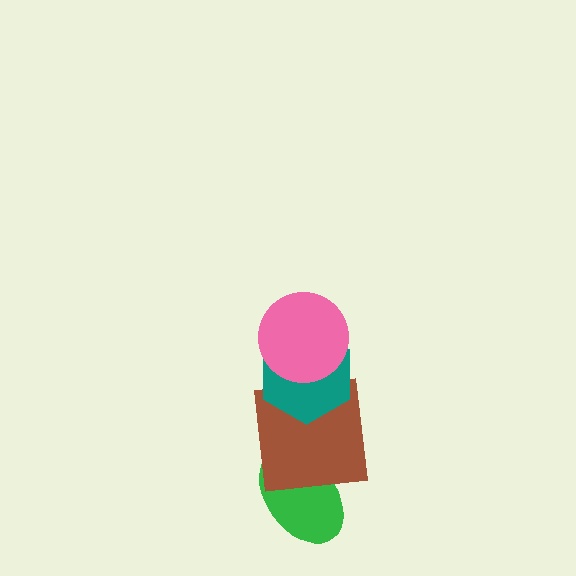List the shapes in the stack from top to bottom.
From top to bottom: the pink circle, the teal hexagon, the brown square, the green ellipse.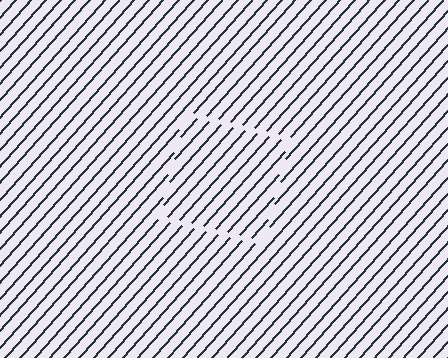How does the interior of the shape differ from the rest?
The interior of the shape contains the same grating, shifted by half a period — the contour is defined by the phase discontinuity where line-ends from the inner and outer gratings abut.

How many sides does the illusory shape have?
4 sides — the line-ends trace a square.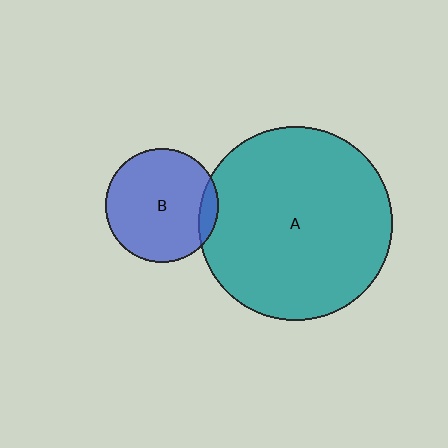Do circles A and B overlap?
Yes.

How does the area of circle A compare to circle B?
Approximately 2.9 times.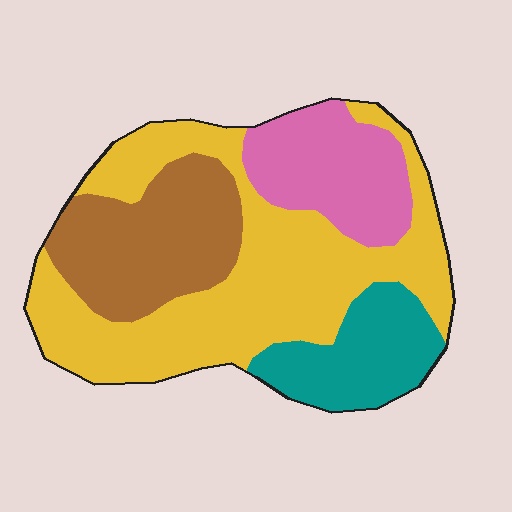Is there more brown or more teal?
Brown.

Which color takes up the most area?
Yellow, at roughly 45%.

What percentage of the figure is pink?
Pink covers 17% of the figure.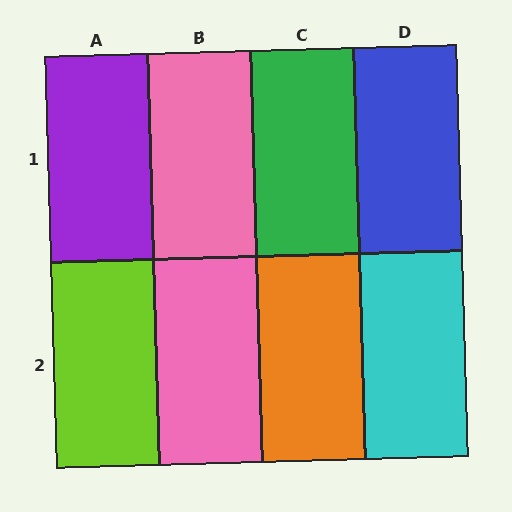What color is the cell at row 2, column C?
Orange.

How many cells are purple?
1 cell is purple.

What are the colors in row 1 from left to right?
Purple, pink, green, blue.